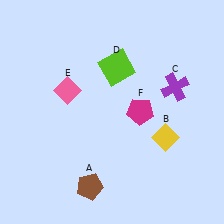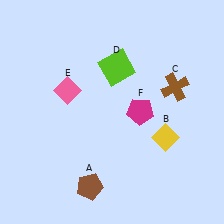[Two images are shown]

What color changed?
The cross (C) changed from purple in Image 1 to brown in Image 2.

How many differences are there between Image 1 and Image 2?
There is 1 difference between the two images.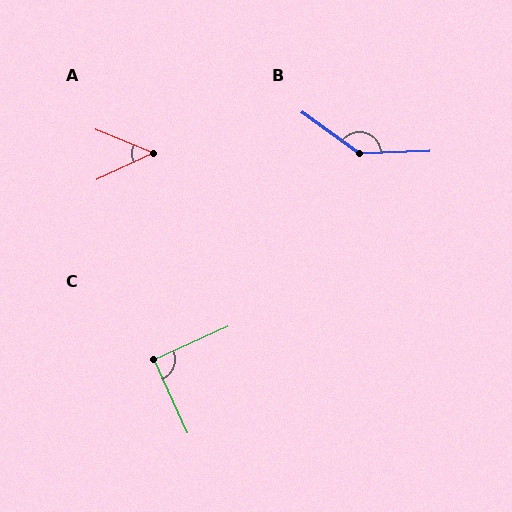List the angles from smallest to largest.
A (47°), C (89°), B (142°).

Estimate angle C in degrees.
Approximately 89 degrees.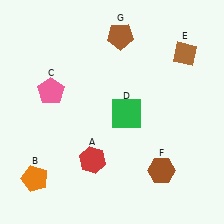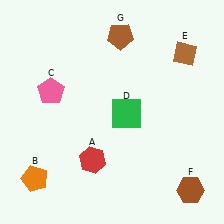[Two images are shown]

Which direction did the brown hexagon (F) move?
The brown hexagon (F) moved right.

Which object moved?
The brown hexagon (F) moved right.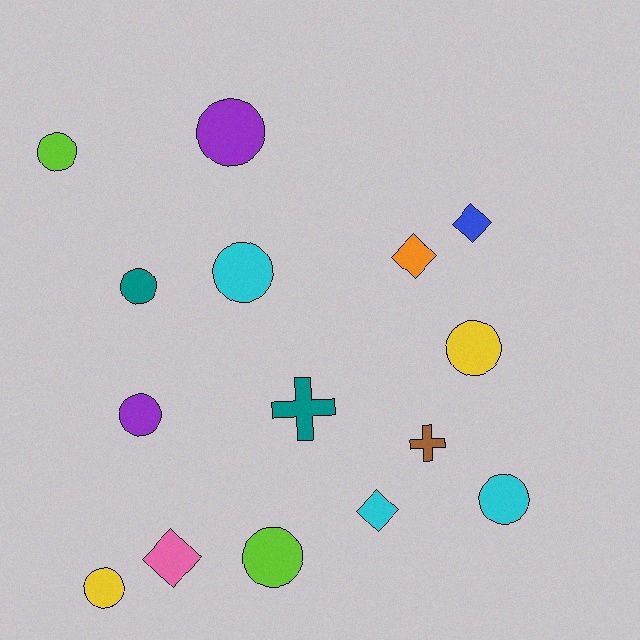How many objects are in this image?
There are 15 objects.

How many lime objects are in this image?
There are 2 lime objects.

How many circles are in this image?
There are 9 circles.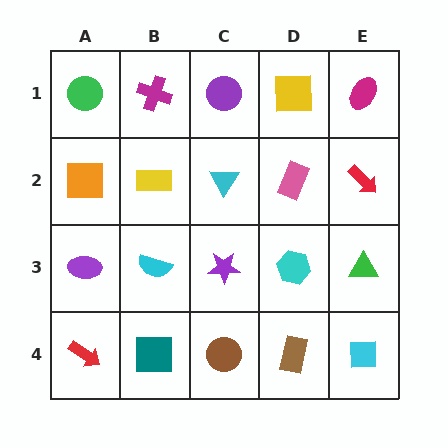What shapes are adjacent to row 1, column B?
A yellow rectangle (row 2, column B), a green circle (row 1, column A), a purple circle (row 1, column C).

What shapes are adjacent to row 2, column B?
A magenta cross (row 1, column B), a cyan semicircle (row 3, column B), an orange square (row 2, column A), a cyan triangle (row 2, column C).